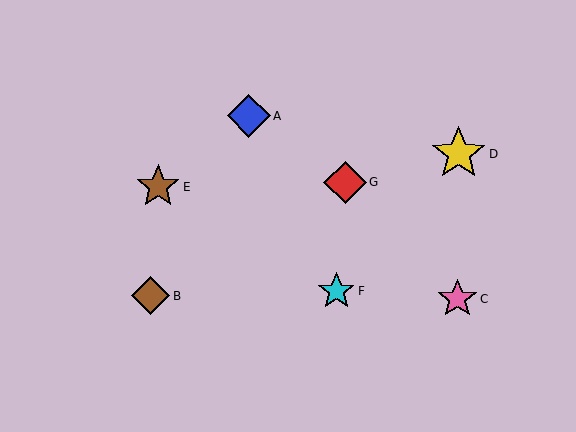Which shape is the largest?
The yellow star (labeled D) is the largest.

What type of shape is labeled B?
Shape B is a brown diamond.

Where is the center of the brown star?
The center of the brown star is at (158, 187).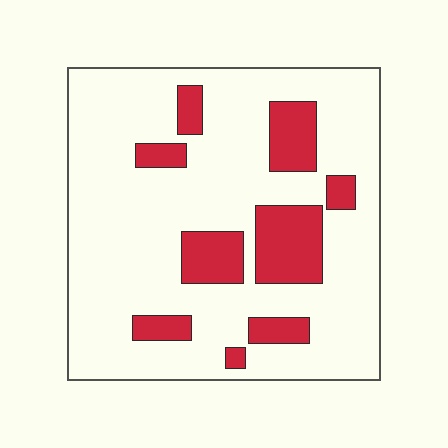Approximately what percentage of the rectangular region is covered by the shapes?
Approximately 20%.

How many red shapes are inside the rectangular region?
9.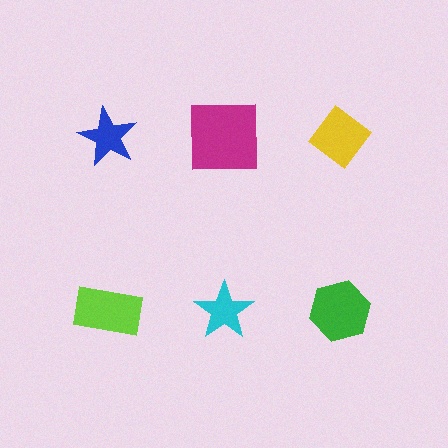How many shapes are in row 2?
3 shapes.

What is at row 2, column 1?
A lime rectangle.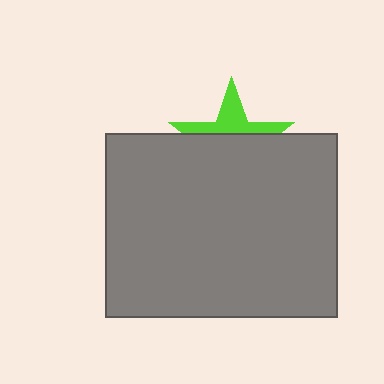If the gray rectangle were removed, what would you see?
You would see the complete lime star.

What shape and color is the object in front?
The object in front is a gray rectangle.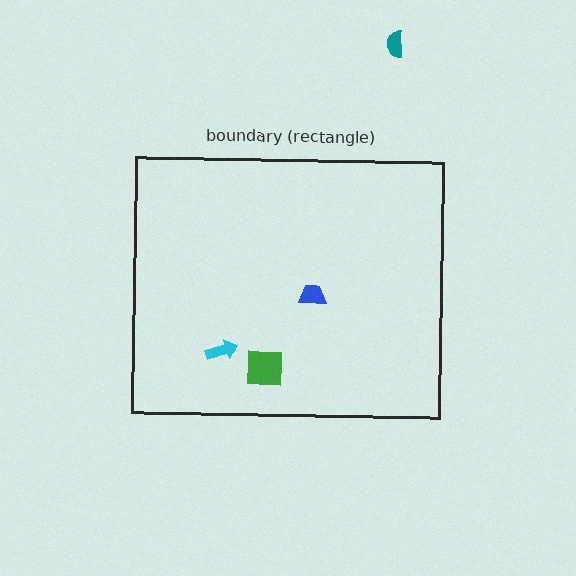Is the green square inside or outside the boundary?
Inside.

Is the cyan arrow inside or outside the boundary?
Inside.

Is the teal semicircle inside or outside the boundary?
Outside.